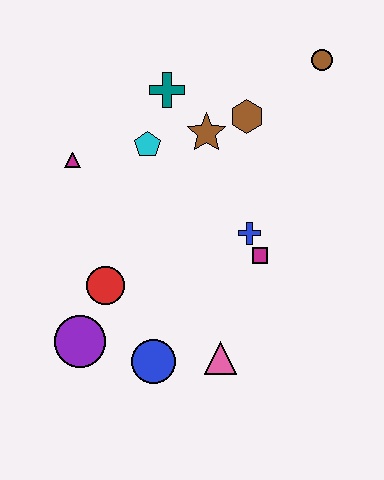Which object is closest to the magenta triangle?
The cyan pentagon is closest to the magenta triangle.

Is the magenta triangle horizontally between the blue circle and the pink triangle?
No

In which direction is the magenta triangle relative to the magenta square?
The magenta triangle is to the left of the magenta square.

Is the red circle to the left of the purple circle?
No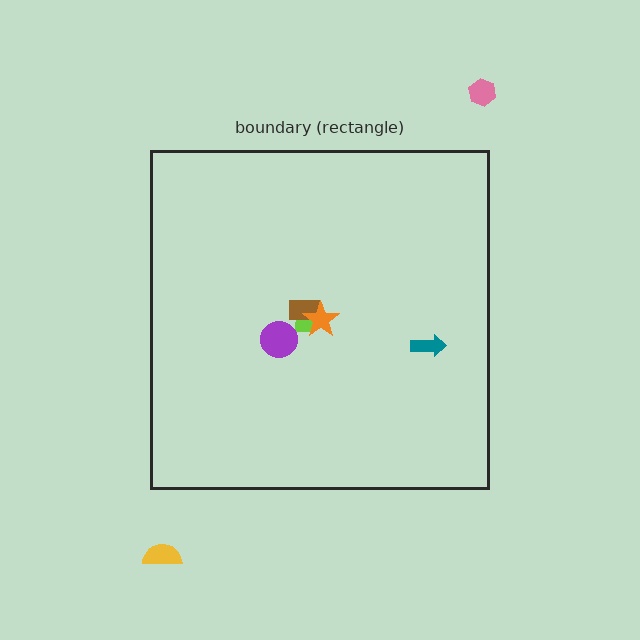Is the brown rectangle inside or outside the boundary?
Inside.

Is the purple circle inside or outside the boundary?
Inside.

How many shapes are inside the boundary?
5 inside, 2 outside.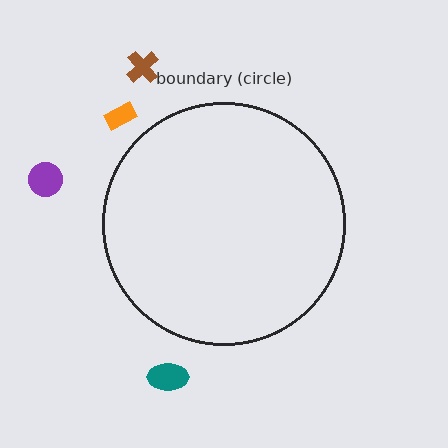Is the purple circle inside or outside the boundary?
Outside.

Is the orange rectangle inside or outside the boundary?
Outside.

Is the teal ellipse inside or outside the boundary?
Outside.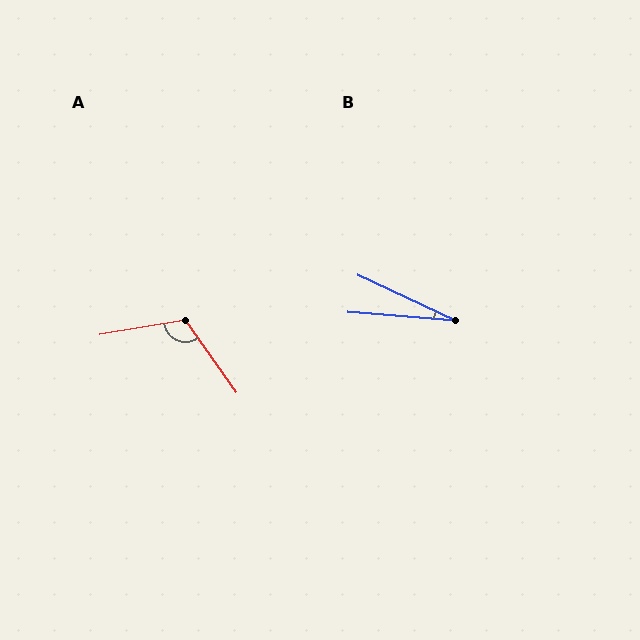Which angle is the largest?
A, at approximately 116 degrees.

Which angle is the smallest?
B, at approximately 20 degrees.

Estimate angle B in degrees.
Approximately 20 degrees.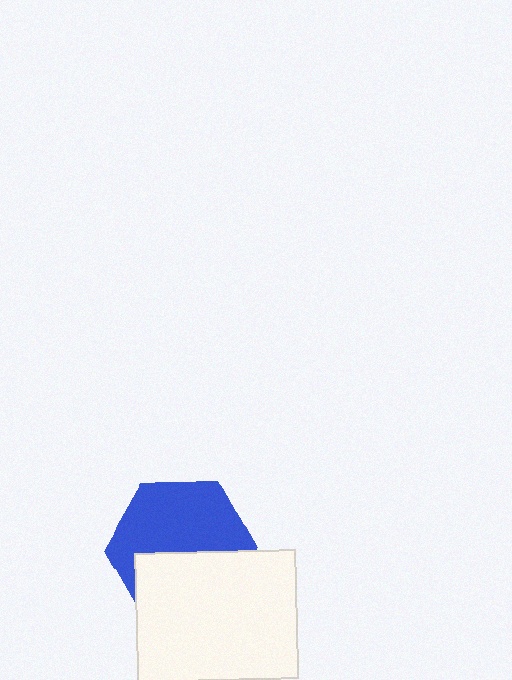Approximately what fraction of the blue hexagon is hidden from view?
Roughly 43% of the blue hexagon is hidden behind the white rectangle.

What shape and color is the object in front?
The object in front is a white rectangle.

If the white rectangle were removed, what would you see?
You would see the complete blue hexagon.